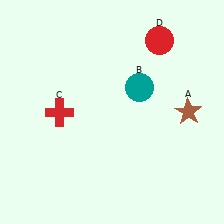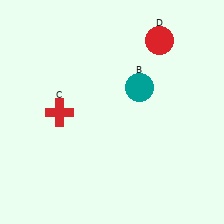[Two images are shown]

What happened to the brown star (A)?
The brown star (A) was removed in Image 2. It was in the top-right area of Image 1.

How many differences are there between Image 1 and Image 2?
There is 1 difference between the two images.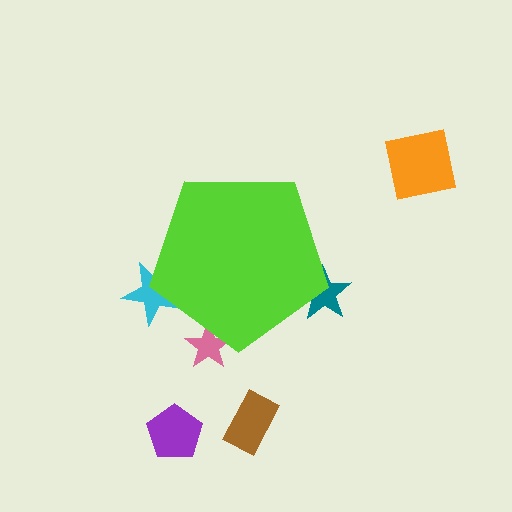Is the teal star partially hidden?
Yes, the teal star is partially hidden behind the lime pentagon.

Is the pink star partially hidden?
Yes, the pink star is partially hidden behind the lime pentagon.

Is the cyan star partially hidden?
Yes, the cyan star is partially hidden behind the lime pentagon.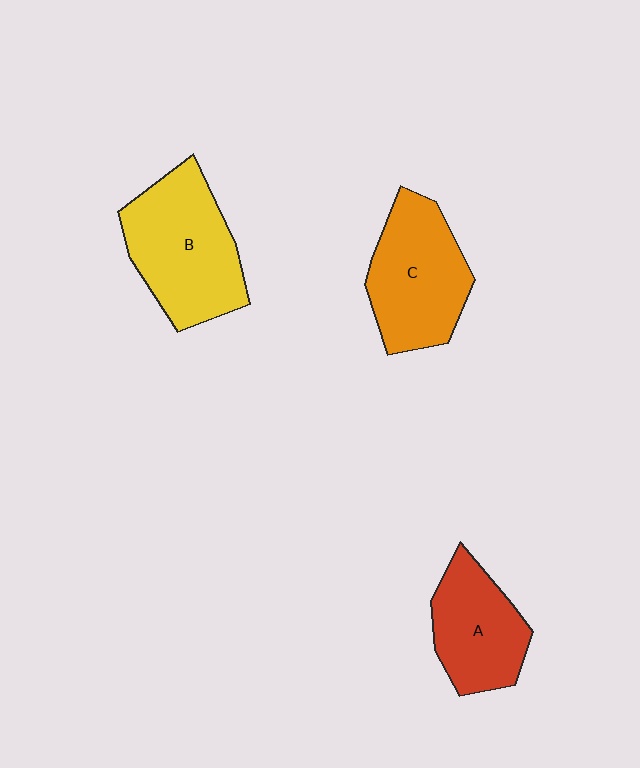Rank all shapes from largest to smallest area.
From largest to smallest: B (yellow), C (orange), A (red).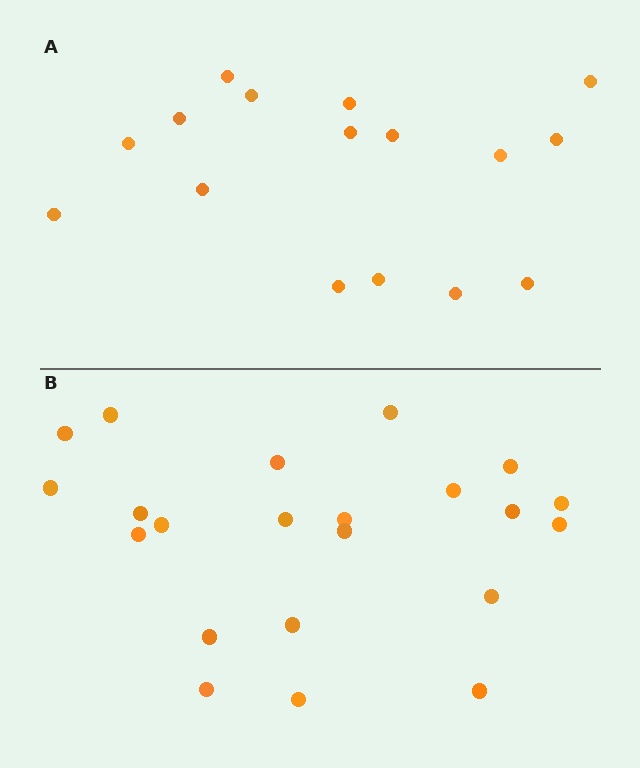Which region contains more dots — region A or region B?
Region B (the bottom region) has more dots.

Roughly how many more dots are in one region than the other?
Region B has about 6 more dots than region A.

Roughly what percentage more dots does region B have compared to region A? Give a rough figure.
About 40% more.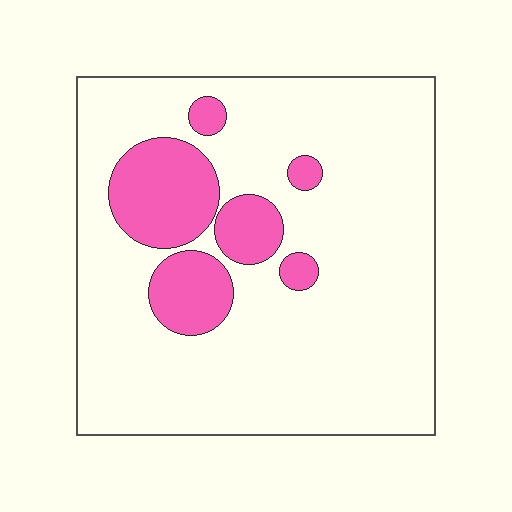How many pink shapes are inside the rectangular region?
6.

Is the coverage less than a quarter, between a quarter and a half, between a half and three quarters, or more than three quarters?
Less than a quarter.